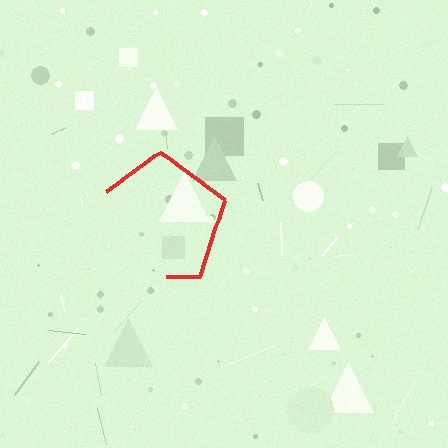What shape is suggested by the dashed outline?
The dashed outline suggests a pentagon.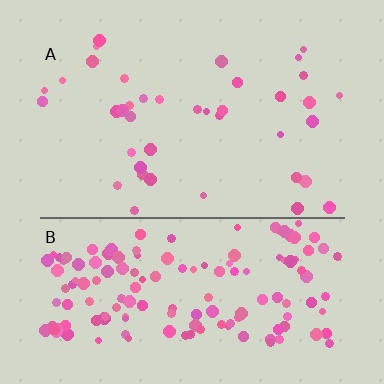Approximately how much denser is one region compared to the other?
Approximately 4.0× — region B over region A.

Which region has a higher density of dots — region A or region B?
B (the bottom).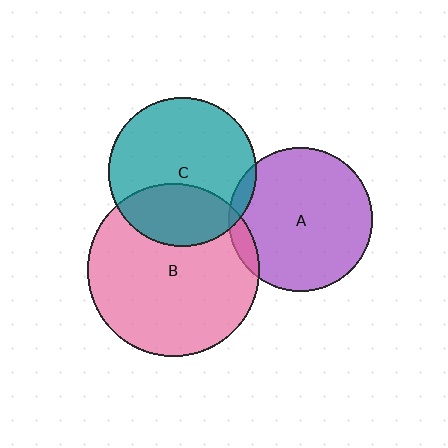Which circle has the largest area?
Circle B (pink).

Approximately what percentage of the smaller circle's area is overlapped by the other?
Approximately 5%.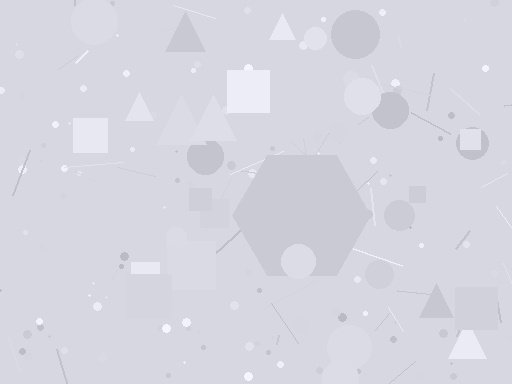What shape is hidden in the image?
A hexagon is hidden in the image.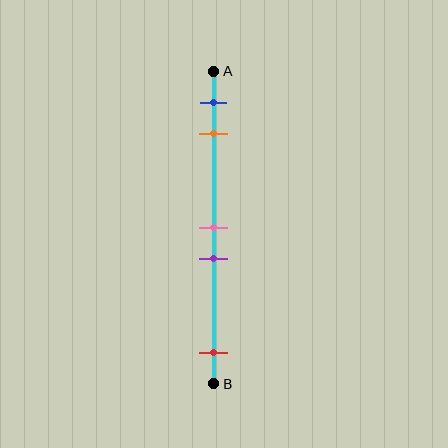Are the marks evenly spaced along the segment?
No, the marks are not evenly spaced.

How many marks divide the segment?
There are 5 marks dividing the segment.